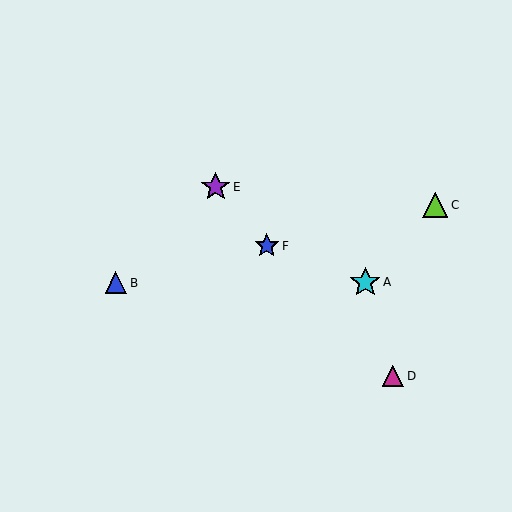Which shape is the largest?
The cyan star (labeled A) is the largest.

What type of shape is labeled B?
Shape B is a blue triangle.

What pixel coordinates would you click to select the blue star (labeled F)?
Click at (267, 246) to select the blue star F.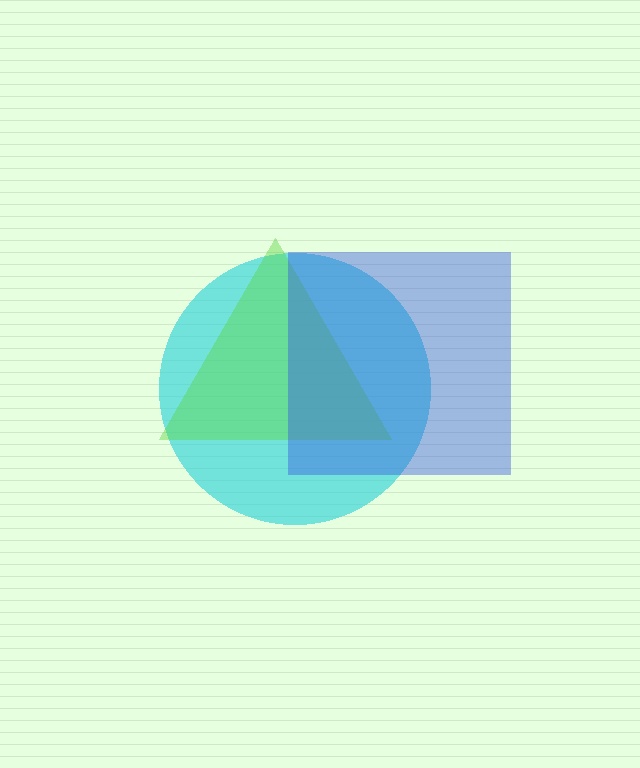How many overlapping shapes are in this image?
There are 3 overlapping shapes in the image.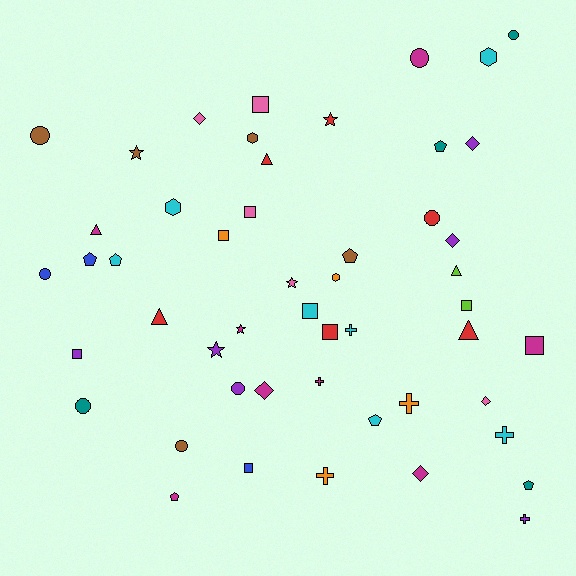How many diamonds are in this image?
There are 6 diamonds.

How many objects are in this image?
There are 50 objects.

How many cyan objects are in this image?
There are 7 cyan objects.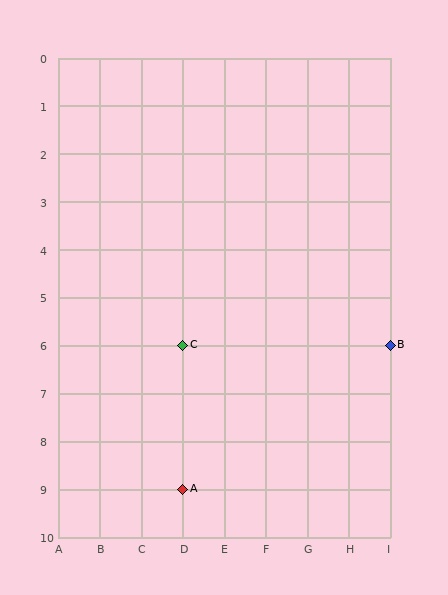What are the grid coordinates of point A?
Point A is at grid coordinates (D, 9).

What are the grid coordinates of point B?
Point B is at grid coordinates (I, 6).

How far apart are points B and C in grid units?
Points B and C are 5 columns apart.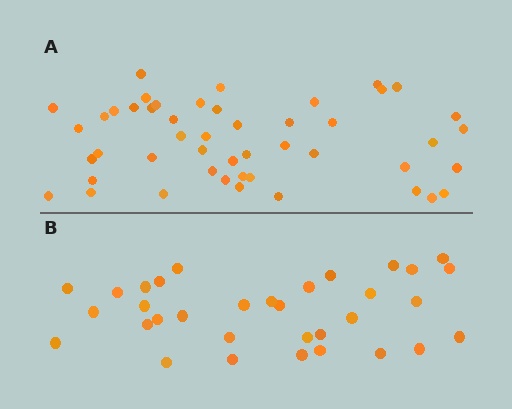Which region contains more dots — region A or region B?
Region A (the top region) has more dots.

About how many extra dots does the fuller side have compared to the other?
Region A has approximately 15 more dots than region B.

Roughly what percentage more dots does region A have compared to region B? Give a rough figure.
About 45% more.